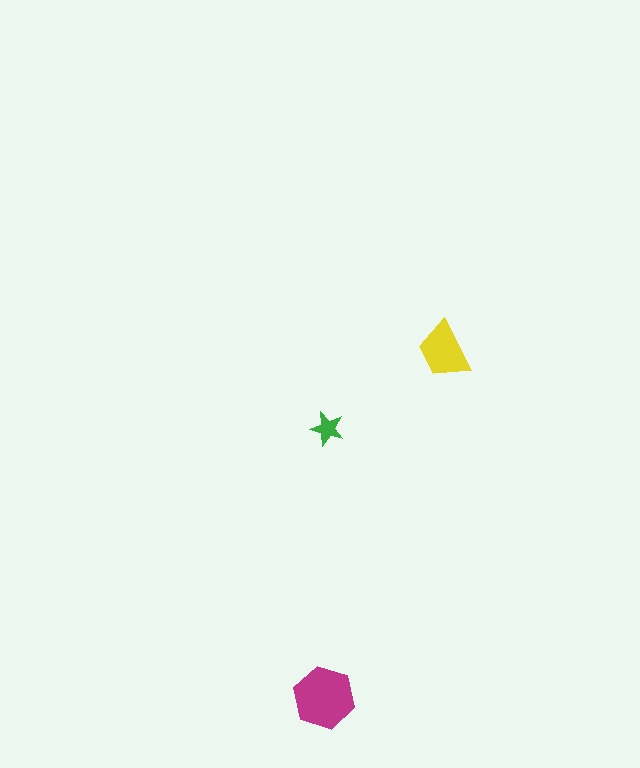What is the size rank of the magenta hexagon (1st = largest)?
1st.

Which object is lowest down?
The magenta hexagon is bottommost.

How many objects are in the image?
There are 3 objects in the image.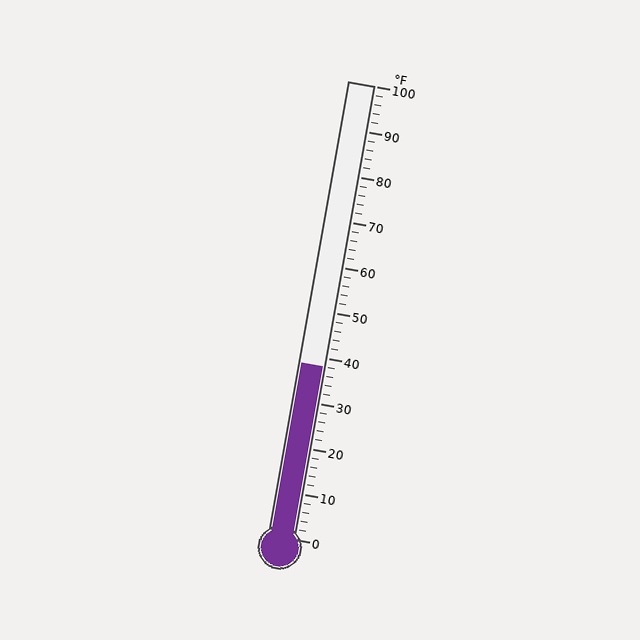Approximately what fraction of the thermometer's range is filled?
The thermometer is filled to approximately 40% of its range.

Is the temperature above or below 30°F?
The temperature is above 30°F.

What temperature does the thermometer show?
The thermometer shows approximately 38°F.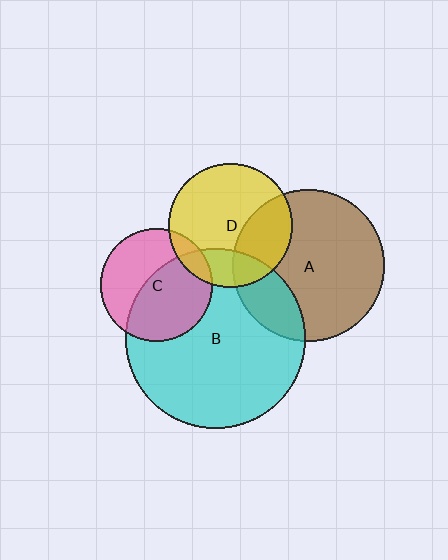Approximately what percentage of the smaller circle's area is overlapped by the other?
Approximately 55%.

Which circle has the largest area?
Circle B (cyan).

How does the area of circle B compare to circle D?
Approximately 2.1 times.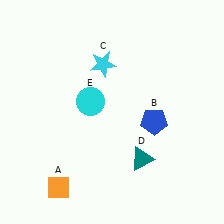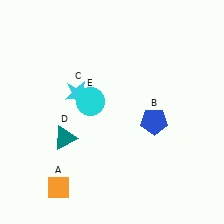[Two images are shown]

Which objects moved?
The objects that moved are: the cyan star (C), the teal triangle (D).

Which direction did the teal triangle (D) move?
The teal triangle (D) moved left.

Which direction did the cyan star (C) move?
The cyan star (C) moved down.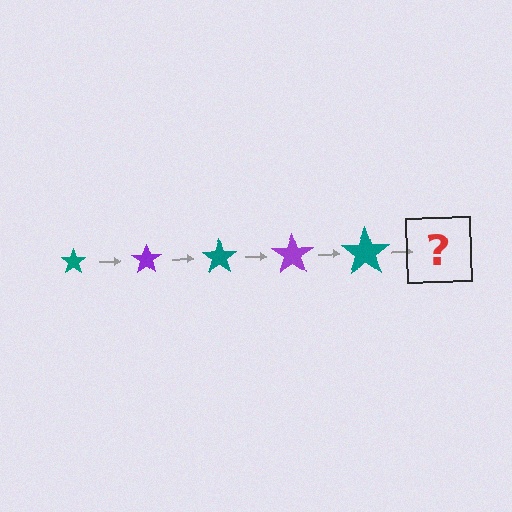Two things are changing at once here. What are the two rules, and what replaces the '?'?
The two rules are that the star grows larger each step and the color cycles through teal and purple. The '?' should be a purple star, larger than the previous one.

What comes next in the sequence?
The next element should be a purple star, larger than the previous one.